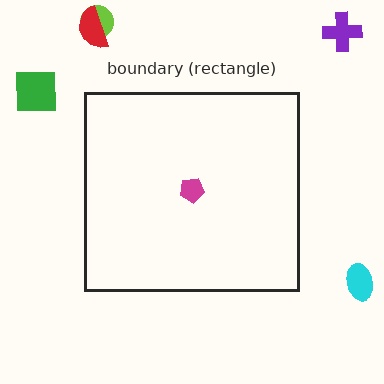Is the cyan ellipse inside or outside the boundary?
Outside.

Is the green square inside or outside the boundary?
Outside.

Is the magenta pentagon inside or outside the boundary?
Inside.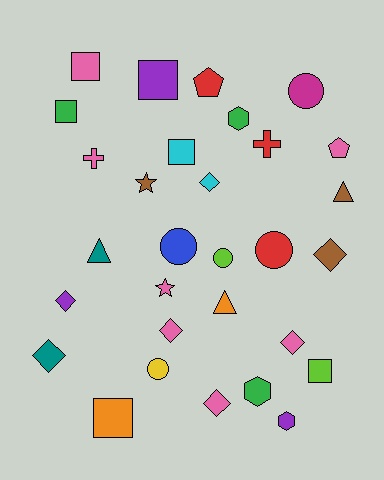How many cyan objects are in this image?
There are 2 cyan objects.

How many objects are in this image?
There are 30 objects.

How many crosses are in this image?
There are 2 crosses.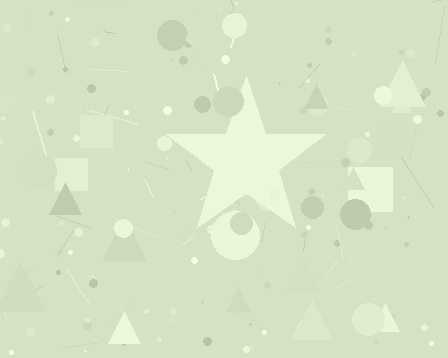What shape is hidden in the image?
A star is hidden in the image.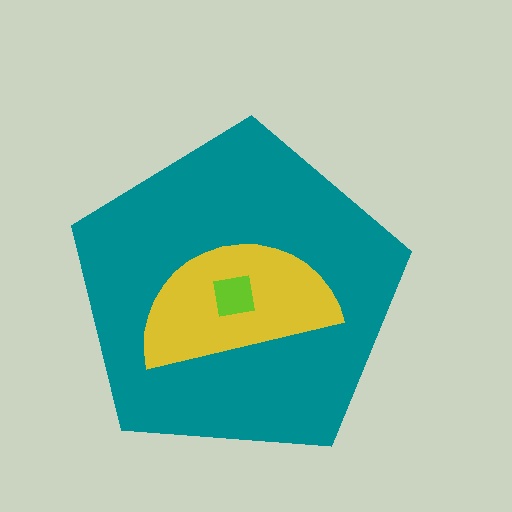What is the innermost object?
The lime square.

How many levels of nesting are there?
3.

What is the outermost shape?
The teal pentagon.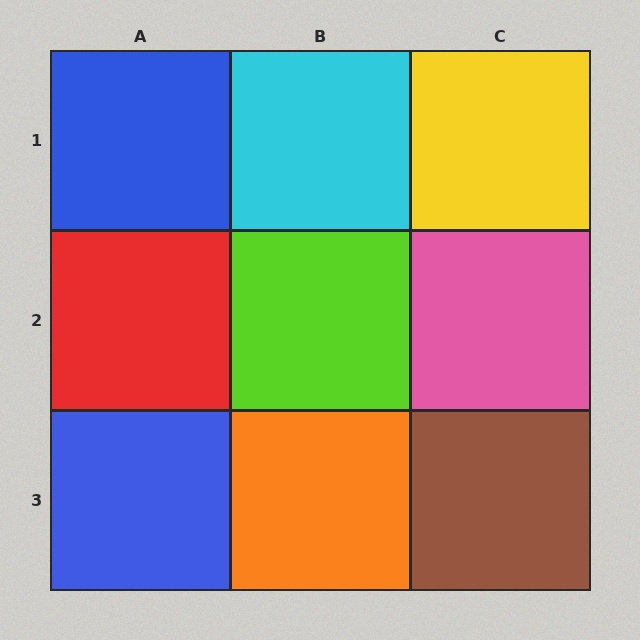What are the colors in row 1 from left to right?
Blue, cyan, yellow.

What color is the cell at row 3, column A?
Blue.